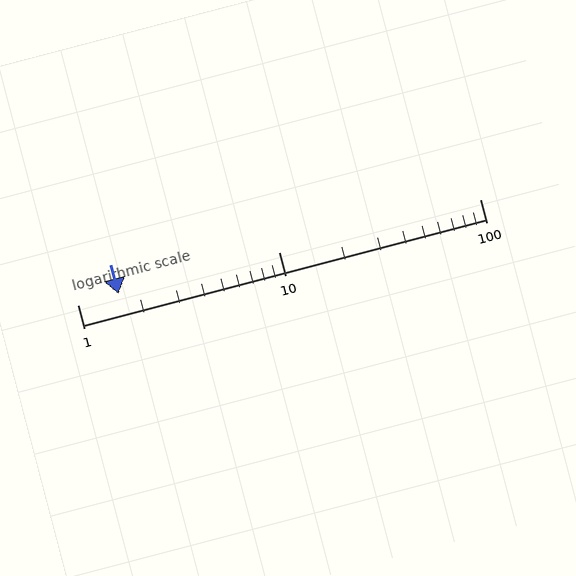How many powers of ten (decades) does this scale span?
The scale spans 2 decades, from 1 to 100.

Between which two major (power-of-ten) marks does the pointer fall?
The pointer is between 1 and 10.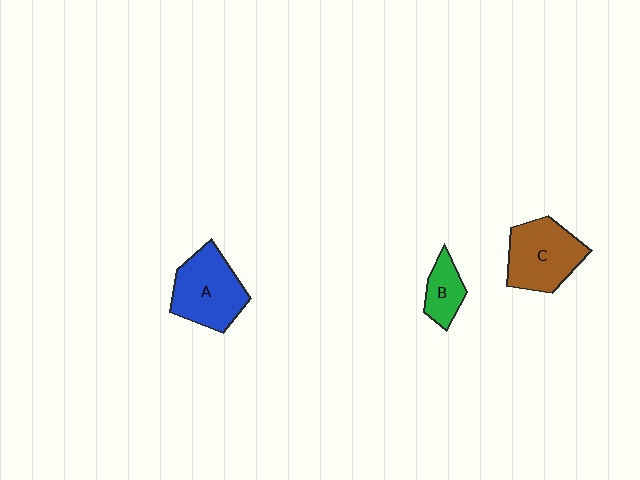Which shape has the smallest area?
Shape B (green).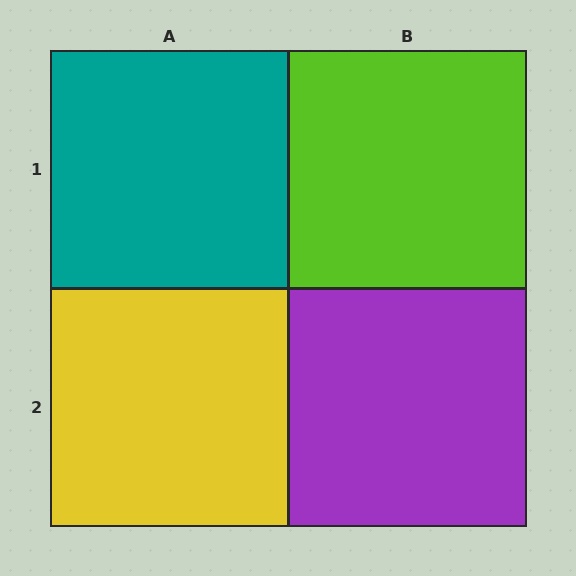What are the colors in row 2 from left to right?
Yellow, purple.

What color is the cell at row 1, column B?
Lime.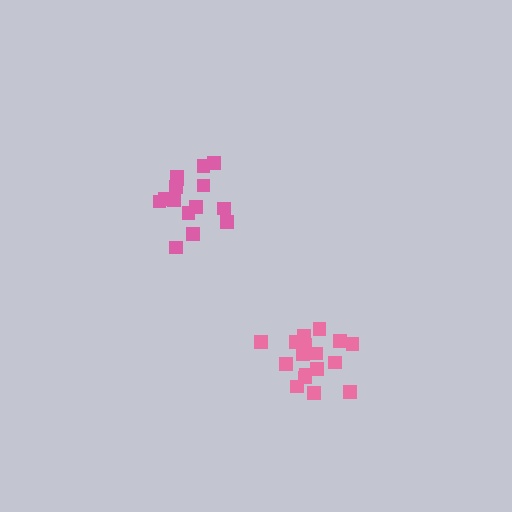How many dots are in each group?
Group 1: 15 dots, Group 2: 17 dots (32 total).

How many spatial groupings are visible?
There are 2 spatial groupings.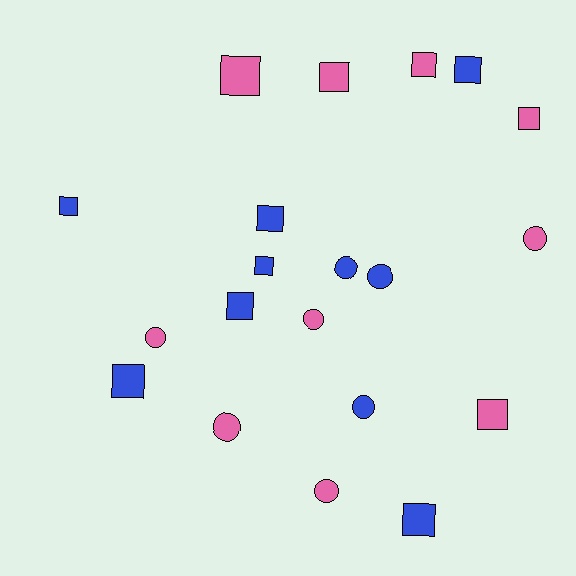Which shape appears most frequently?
Square, with 12 objects.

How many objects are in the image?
There are 20 objects.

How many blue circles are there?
There are 3 blue circles.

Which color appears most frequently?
Pink, with 10 objects.